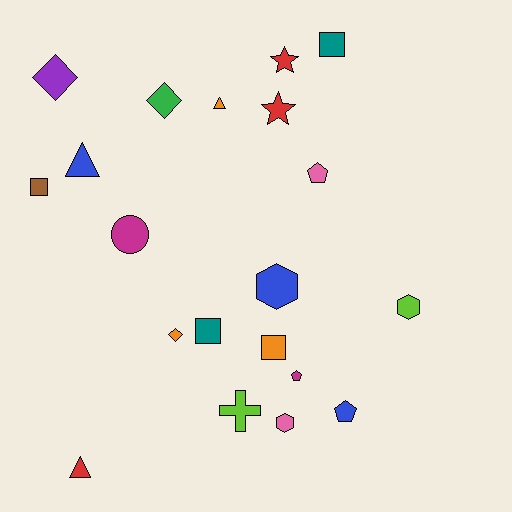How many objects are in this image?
There are 20 objects.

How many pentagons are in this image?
There are 3 pentagons.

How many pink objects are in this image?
There are 2 pink objects.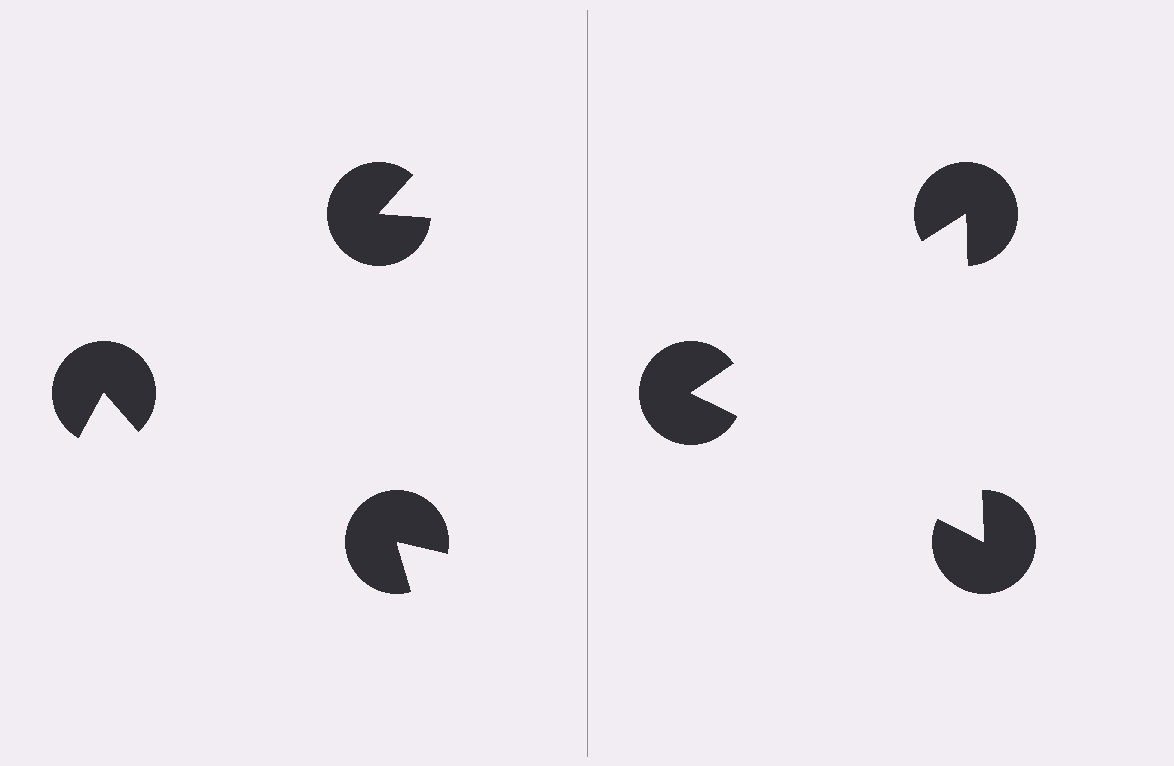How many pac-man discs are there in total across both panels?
6 — 3 on each side.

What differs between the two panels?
The pac-man discs are positioned identically on both sides; only the wedge orientations differ. On the right they align to a triangle; on the left they are misaligned.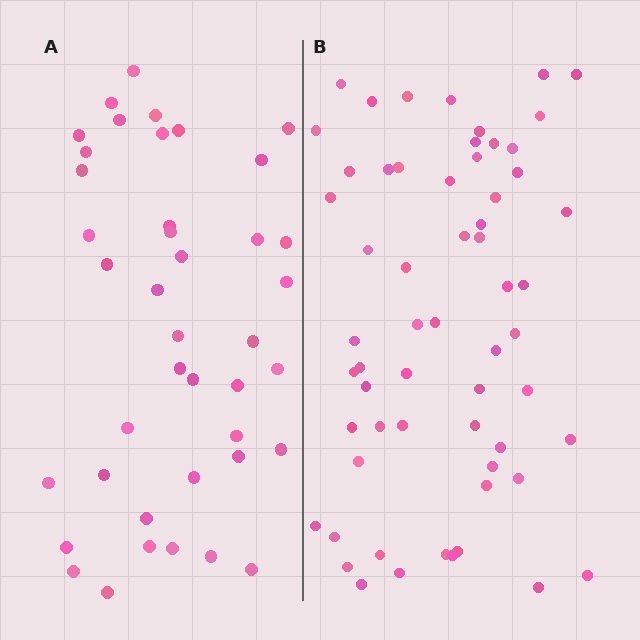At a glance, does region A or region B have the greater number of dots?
Region B (the right region) has more dots.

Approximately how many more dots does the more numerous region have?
Region B has approximately 20 more dots than region A.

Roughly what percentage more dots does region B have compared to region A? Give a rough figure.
About 45% more.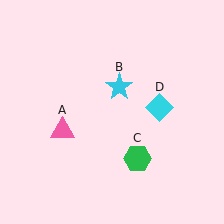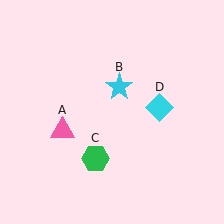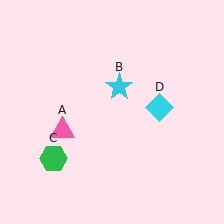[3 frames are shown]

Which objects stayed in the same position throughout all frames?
Pink triangle (object A) and cyan star (object B) and cyan diamond (object D) remained stationary.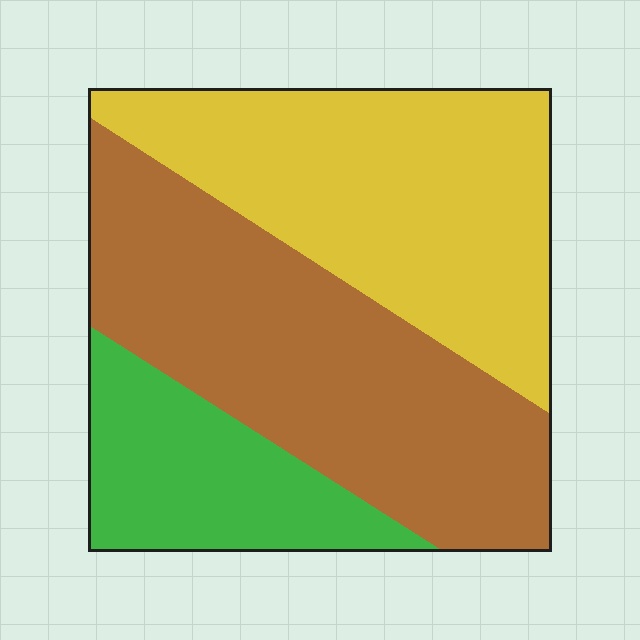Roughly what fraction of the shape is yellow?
Yellow takes up about three eighths (3/8) of the shape.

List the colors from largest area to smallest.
From largest to smallest: brown, yellow, green.